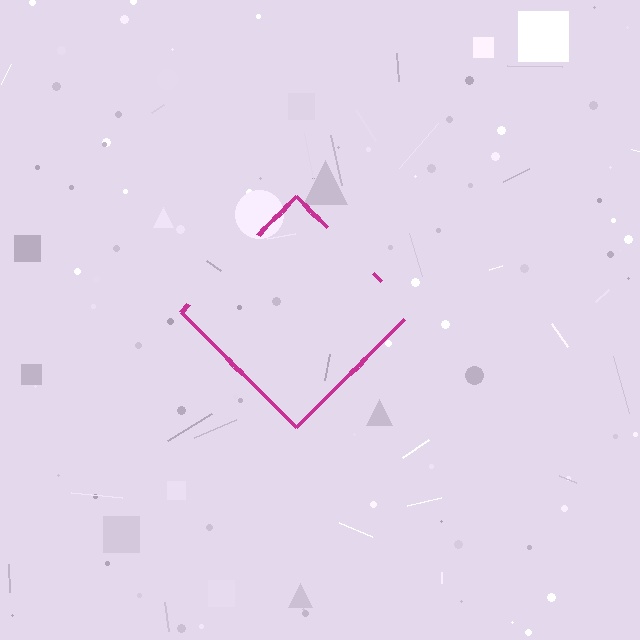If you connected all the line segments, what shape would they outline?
They would outline a diamond.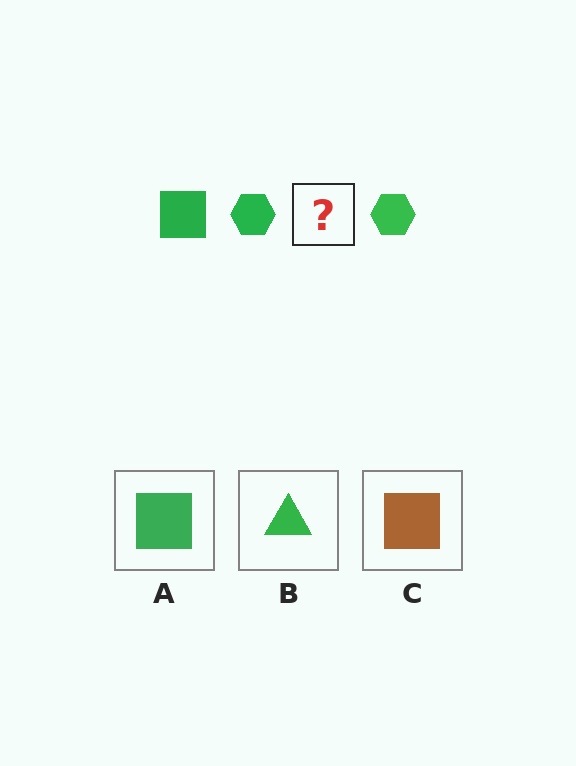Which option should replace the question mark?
Option A.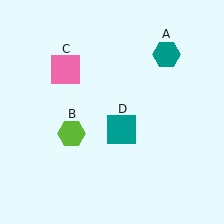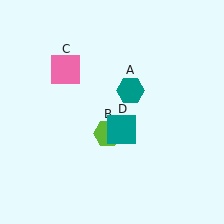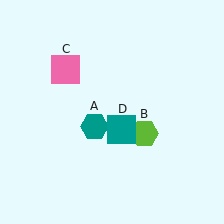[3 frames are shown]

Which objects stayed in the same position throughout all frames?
Pink square (object C) and teal square (object D) remained stationary.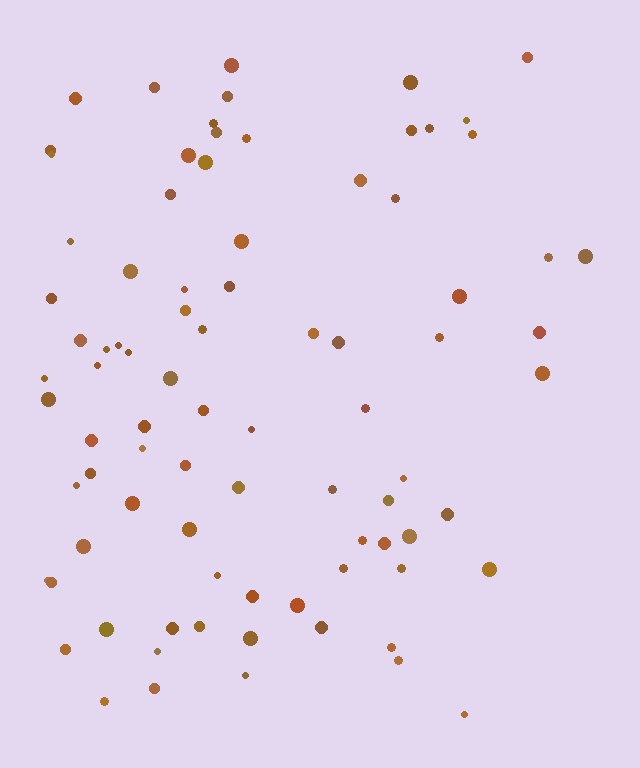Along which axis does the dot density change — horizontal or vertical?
Horizontal.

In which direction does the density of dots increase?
From right to left, with the left side densest.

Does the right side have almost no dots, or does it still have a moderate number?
Still a moderate number, just noticeably fewer than the left.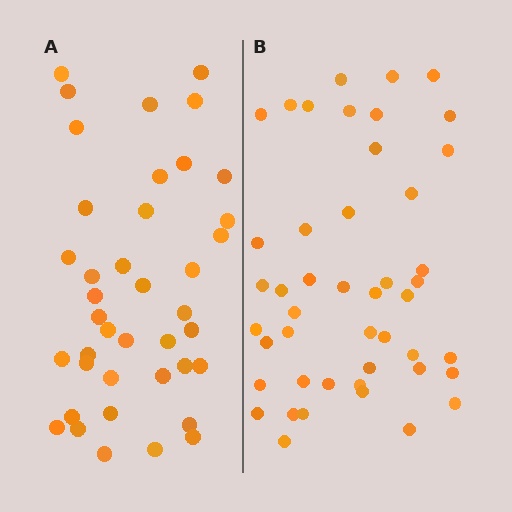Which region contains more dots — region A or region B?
Region B (the right region) has more dots.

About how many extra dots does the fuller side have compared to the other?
Region B has about 6 more dots than region A.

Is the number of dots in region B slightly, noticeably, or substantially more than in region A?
Region B has only slightly more — the two regions are fairly close. The ratio is roughly 1.1 to 1.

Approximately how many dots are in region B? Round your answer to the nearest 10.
About 50 dots. (The exact count is 46, which rounds to 50.)